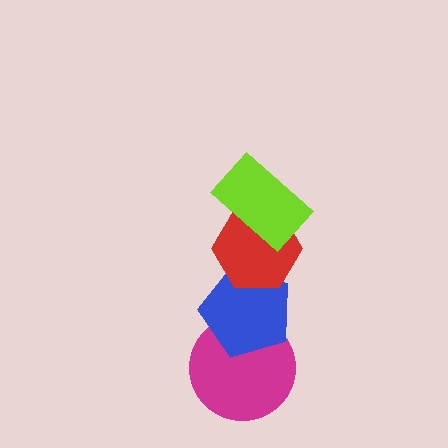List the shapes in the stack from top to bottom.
From top to bottom: the lime rectangle, the red hexagon, the blue pentagon, the magenta circle.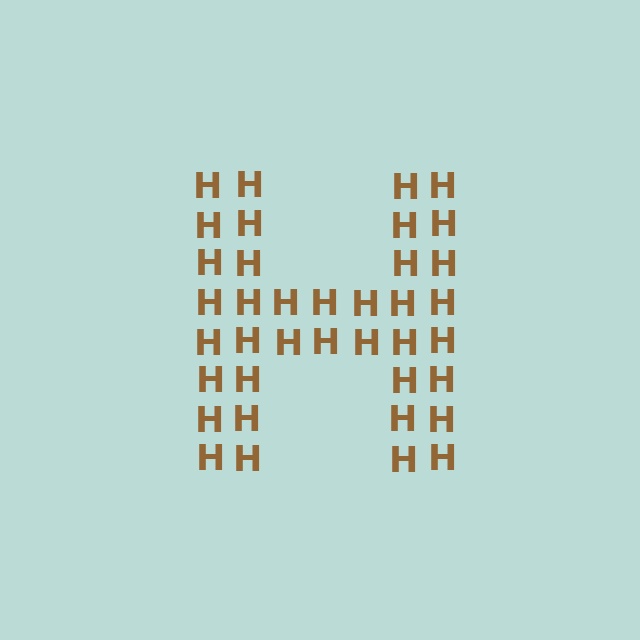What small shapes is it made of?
It is made of small letter H's.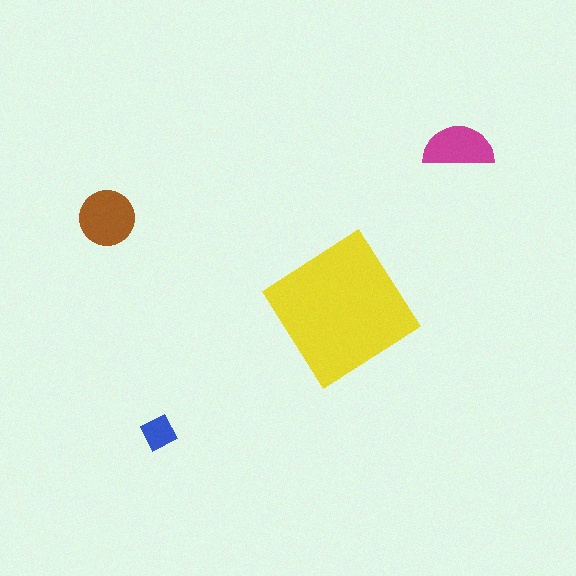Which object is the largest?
The yellow diamond.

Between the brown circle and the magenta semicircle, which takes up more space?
The brown circle.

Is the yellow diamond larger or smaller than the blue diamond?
Larger.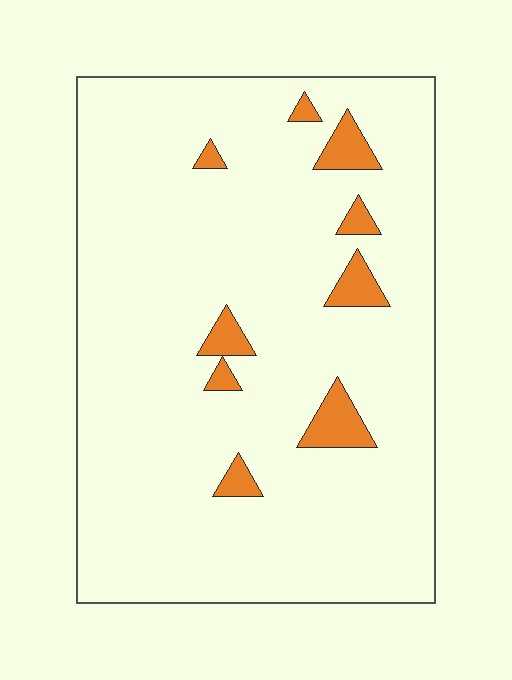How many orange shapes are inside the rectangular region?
9.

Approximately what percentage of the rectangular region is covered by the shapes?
Approximately 5%.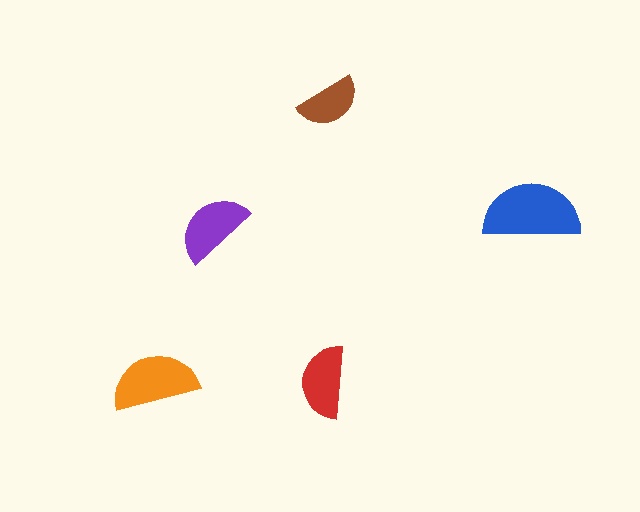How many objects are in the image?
There are 5 objects in the image.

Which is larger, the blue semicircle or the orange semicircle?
The blue one.